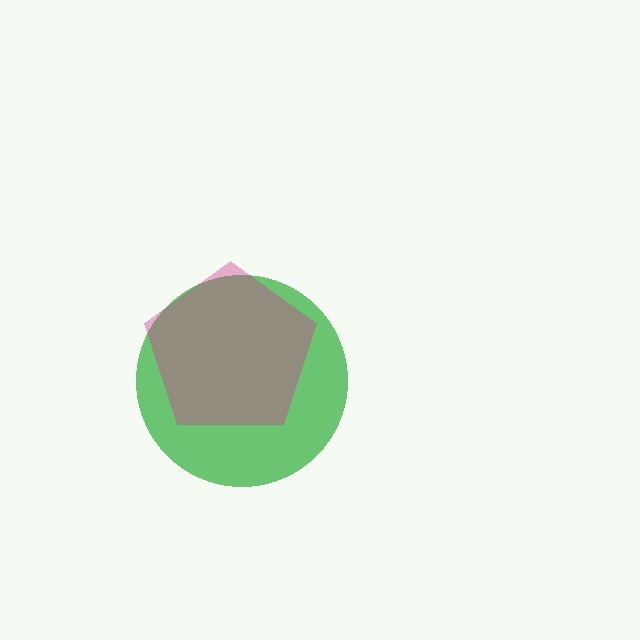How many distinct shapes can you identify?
There are 2 distinct shapes: a green circle, a magenta pentagon.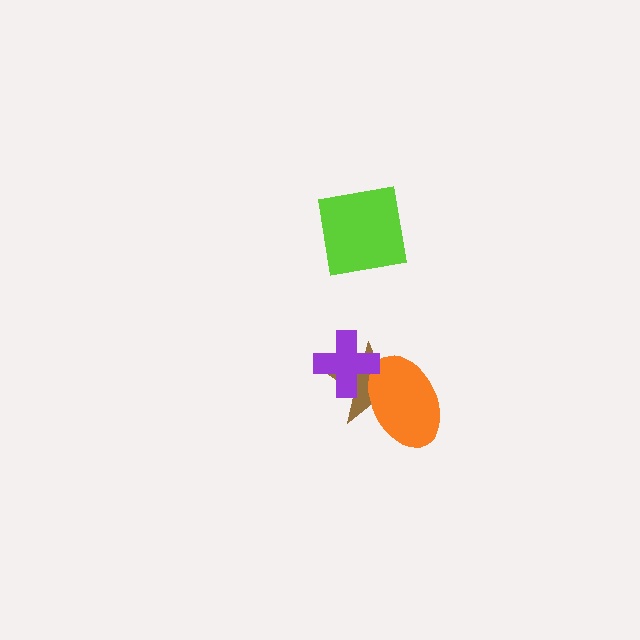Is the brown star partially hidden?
Yes, it is partially covered by another shape.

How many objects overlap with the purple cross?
2 objects overlap with the purple cross.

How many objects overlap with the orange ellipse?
2 objects overlap with the orange ellipse.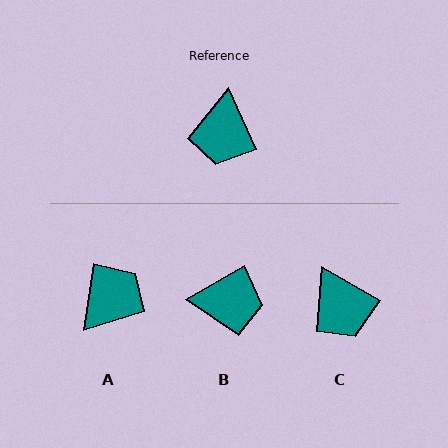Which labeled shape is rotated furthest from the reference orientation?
A, about 147 degrees away.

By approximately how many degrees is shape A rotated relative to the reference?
Approximately 147 degrees counter-clockwise.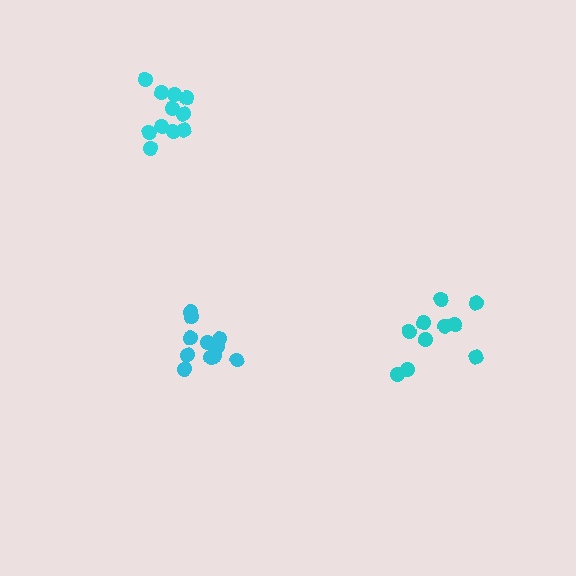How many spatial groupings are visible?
There are 3 spatial groupings.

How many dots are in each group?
Group 1: 11 dots, Group 2: 12 dots, Group 3: 10 dots (33 total).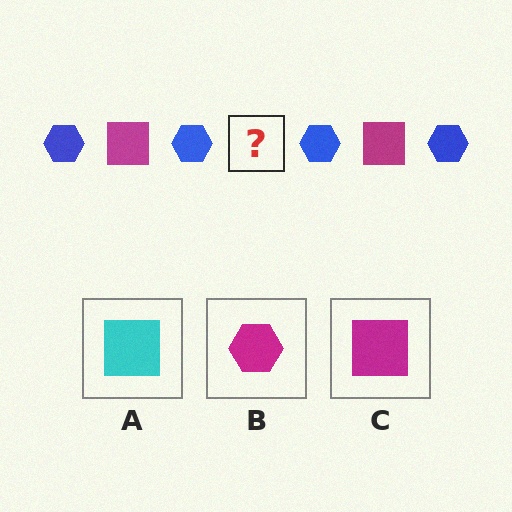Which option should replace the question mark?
Option C.